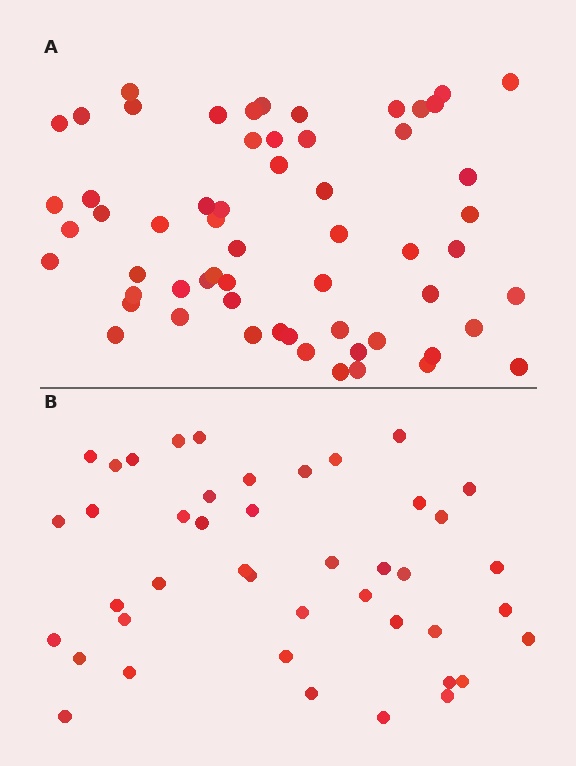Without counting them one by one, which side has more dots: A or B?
Region A (the top region) has more dots.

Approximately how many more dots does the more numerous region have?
Region A has approximately 15 more dots than region B.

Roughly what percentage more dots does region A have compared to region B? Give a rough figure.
About 40% more.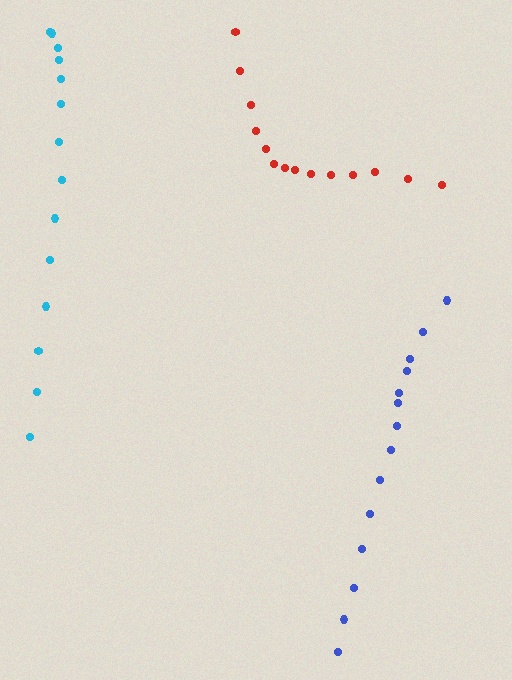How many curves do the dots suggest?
There are 3 distinct paths.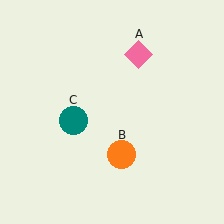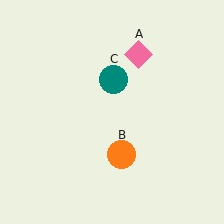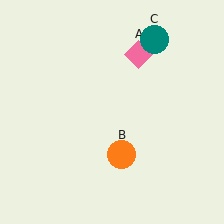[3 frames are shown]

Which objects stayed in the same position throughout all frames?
Pink diamond (object A) and orange circle (object B) remained stationary.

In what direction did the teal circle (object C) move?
The teal circle (object C) moved up and to the right.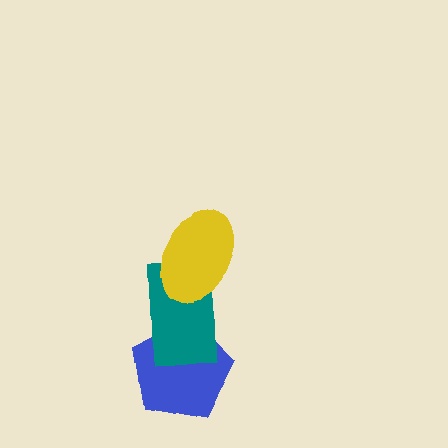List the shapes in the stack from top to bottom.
From top to bottom: the yellow ellipse, the teal rectangle, the blue pentagon.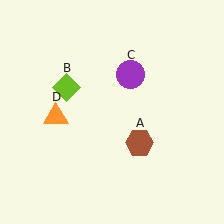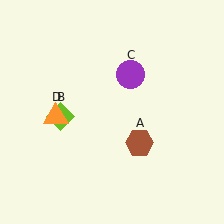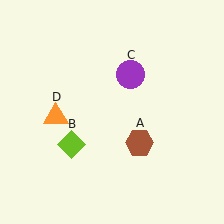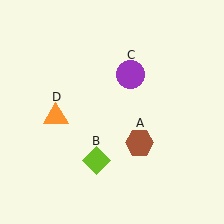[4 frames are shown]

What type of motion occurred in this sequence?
The lime diamond (object B) rotated counterclockwise around the center of the scene.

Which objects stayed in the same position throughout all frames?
Brown hexagon (object A) and purple circle (object C) and orange triangle (object D) remained stationary.